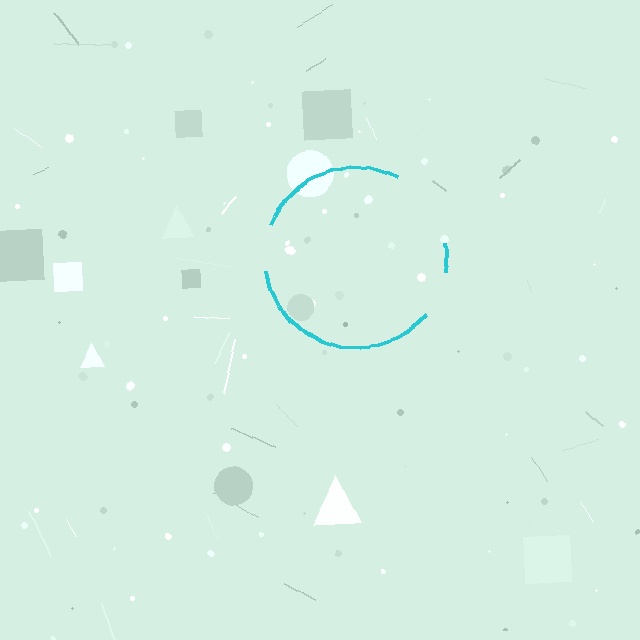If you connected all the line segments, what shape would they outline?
They would outline a circle.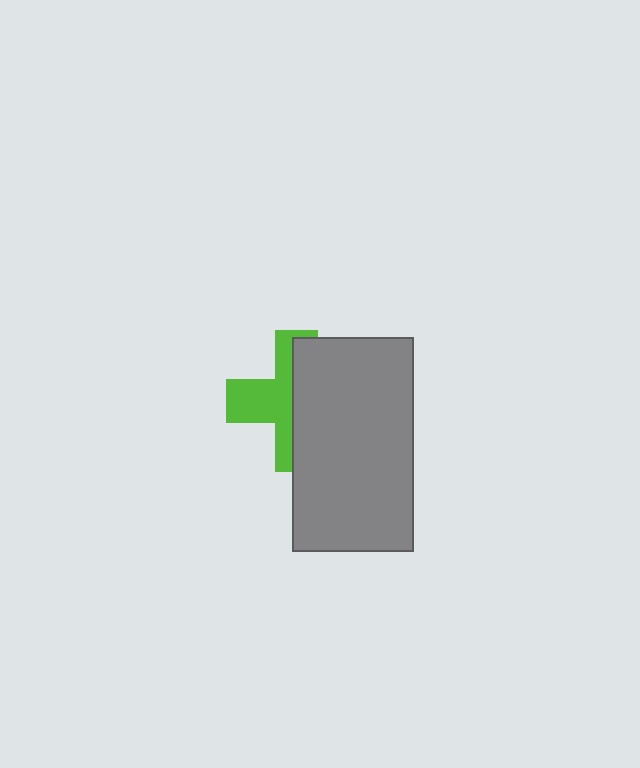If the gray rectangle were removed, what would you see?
You would see the complete lime cross.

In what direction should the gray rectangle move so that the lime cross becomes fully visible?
The gray rectangle should move right. That is the shortest direction to clear the overlap and leave the lime cross fully visible.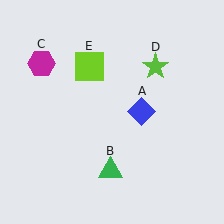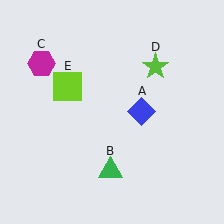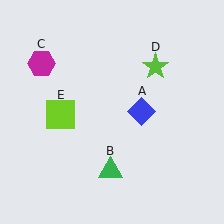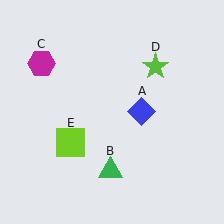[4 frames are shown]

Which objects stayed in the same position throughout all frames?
Blue diamond (object A) and green triangle (object B) and magenta hexagon (object C) and lime star (object D) remained stationary.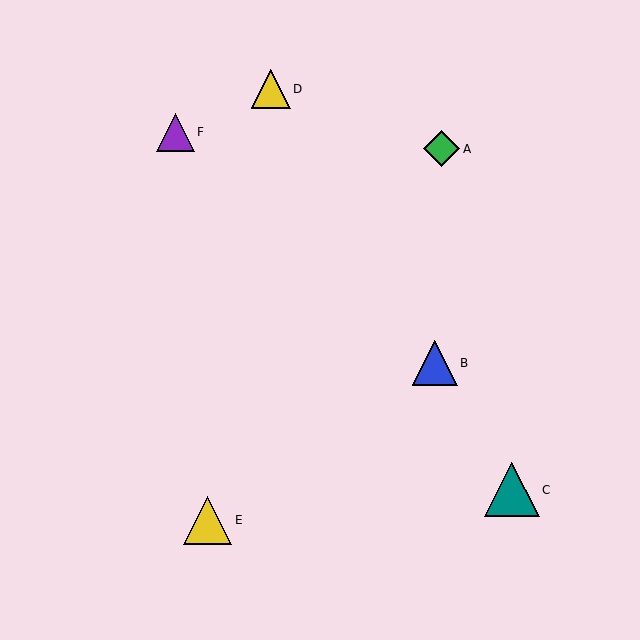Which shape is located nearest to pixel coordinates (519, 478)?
The teal triangle (labeled C) at (512, 490) is nearest to that location.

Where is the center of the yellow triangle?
The center of the yellow triangle is at (271, 89).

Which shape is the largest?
The teal triangle (labeled C) is the largest.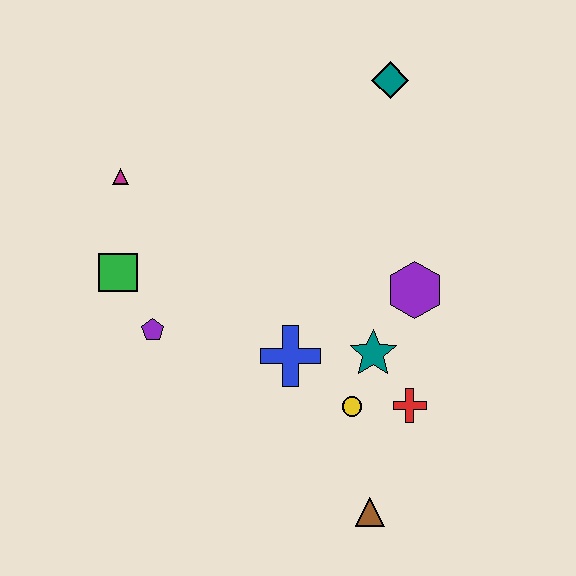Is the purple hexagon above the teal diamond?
No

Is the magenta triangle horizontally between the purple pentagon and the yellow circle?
No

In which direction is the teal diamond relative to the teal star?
The teal diamond is above the teal star.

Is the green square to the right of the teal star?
No